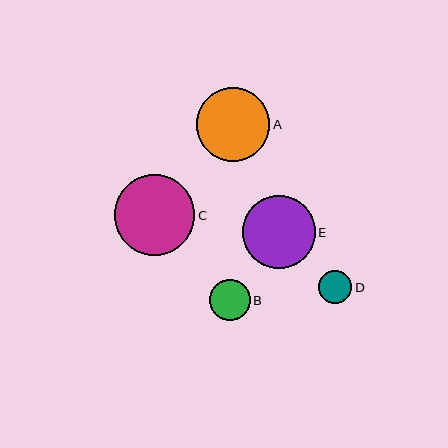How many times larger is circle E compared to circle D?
Circle E is approximately 2.2 times the size of circle D.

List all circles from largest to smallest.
From largest to smallest: C, A, E, B, D.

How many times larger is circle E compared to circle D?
Circle E is approximately 2.2 times the size of circle D.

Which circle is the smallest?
Circle D is the smallest with a size of approximately 33 pixels.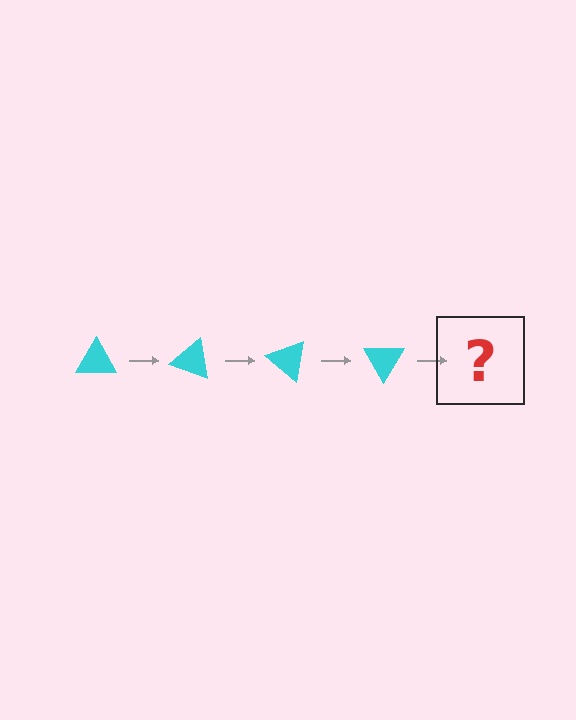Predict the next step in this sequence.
The next step is a cyan triangle rotated 80 degrees.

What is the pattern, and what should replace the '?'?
The pattern is that the triangle rotates 20 degrees each step. The '?' should be a cyan triangle rotated 80 degrees.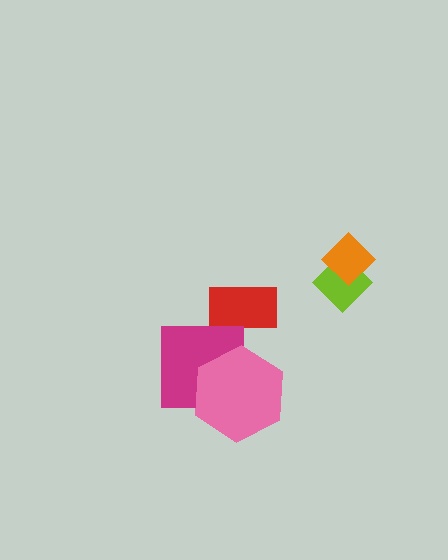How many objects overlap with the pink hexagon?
1 object overlaps with the pink hexagon.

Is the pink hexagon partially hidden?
No, no other shape covers it.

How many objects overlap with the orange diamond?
1 object overlaps with the orange diamond.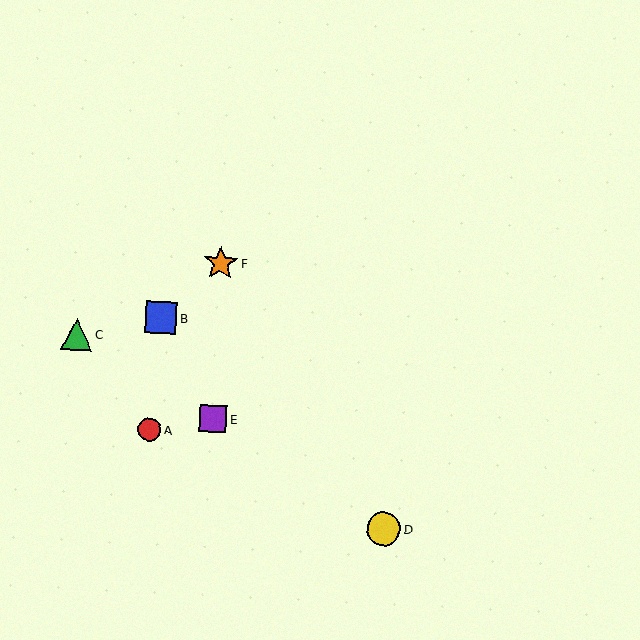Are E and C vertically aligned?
No, E is at x≈213 and C is at x≈77.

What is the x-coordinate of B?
Object B is at x≈161.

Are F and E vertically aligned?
Yes, both are at x≈221.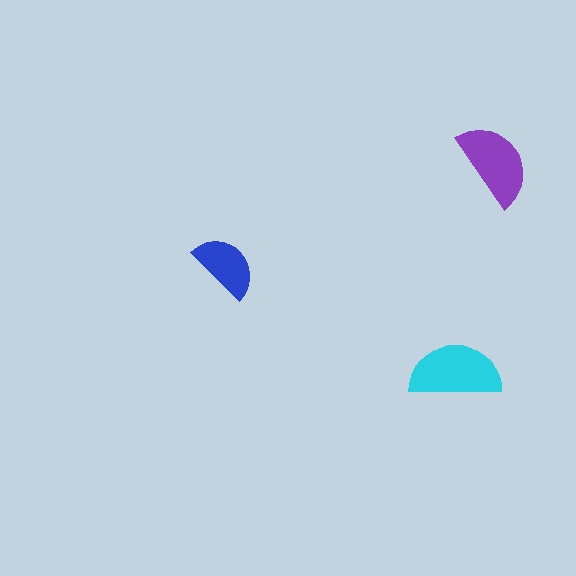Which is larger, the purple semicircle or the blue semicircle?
The purple one.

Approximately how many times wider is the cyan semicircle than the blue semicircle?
About 1.5 times wider.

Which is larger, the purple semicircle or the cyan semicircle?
The cyan one.